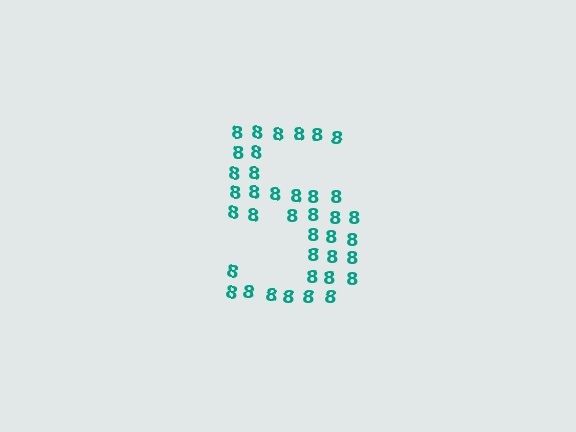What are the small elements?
The small elements are digit 8's.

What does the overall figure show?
The overall figure shows the digit 5.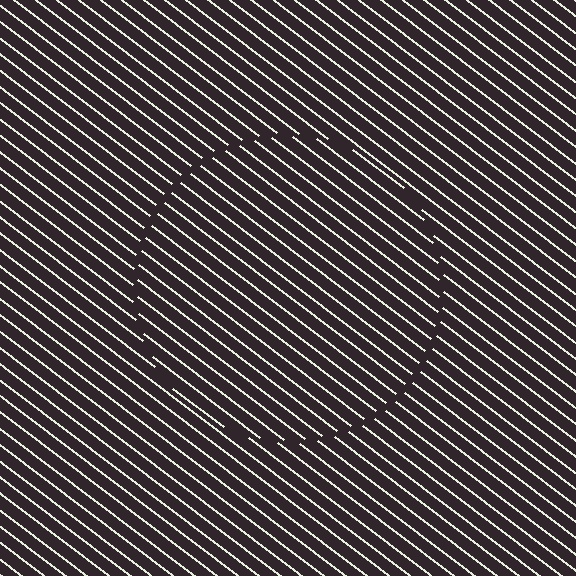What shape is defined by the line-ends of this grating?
An illusory circle. The interior of the shape contains the same grating, shifted by half a period — the contour is defined by the phase discontinuity where line-ends from the inner and outer gratings abut.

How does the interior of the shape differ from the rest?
The interior of the shape contains the same grating, shifted by half a period — the contour is defined by the phase discontinuity where line-ends from the inner and outer gratings abut.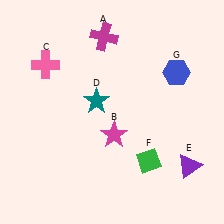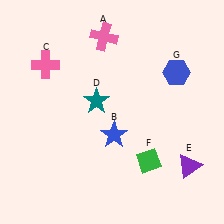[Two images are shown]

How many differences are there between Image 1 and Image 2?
There are 2 differences between the two images.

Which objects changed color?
A changed from magenta to pink. B changed from magenta to blue.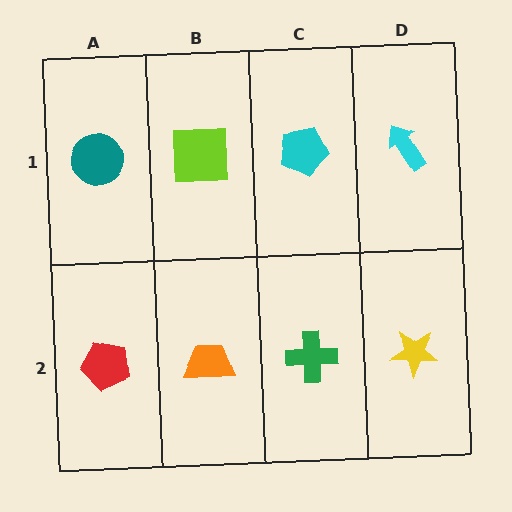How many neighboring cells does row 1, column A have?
2.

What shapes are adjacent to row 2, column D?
A cyan arrow (row 1, column D), a green cross (row 2, column C).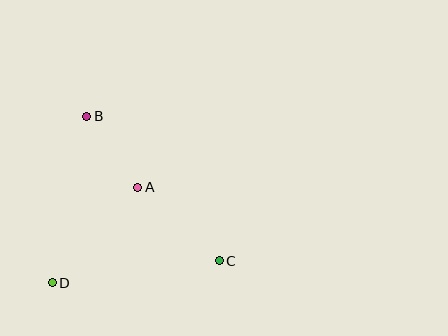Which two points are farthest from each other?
Points B and C are farthest from each other.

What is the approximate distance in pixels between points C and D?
The distance between C and D is approximately 169 pixels.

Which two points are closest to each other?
Points A and B are closest to each other.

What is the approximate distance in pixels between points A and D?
The distance between A and D is approximately 128 pixels.